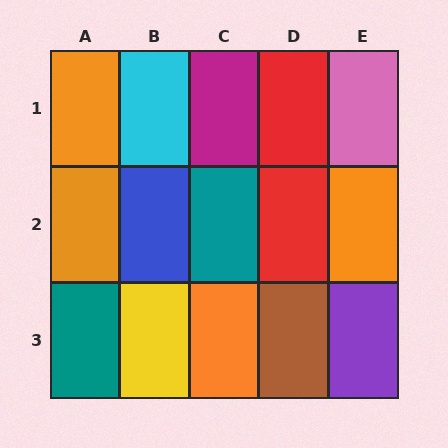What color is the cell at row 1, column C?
Magenta.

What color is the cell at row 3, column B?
Yellow.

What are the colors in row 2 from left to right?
Orange, blue, teal, red, orange.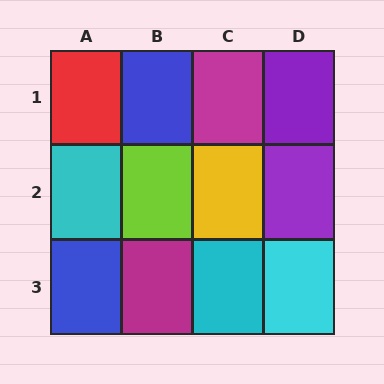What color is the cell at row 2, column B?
Lime.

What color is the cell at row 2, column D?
Purple.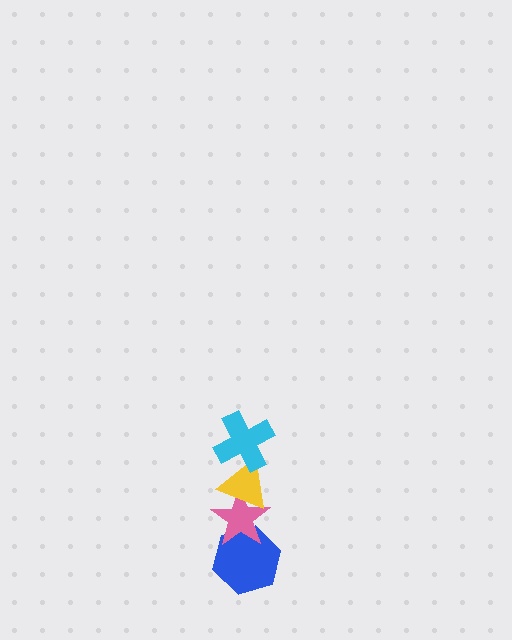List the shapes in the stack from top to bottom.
From top to bottom: the cyan cross, the yellow triangle, the pink star, the blue hexagon.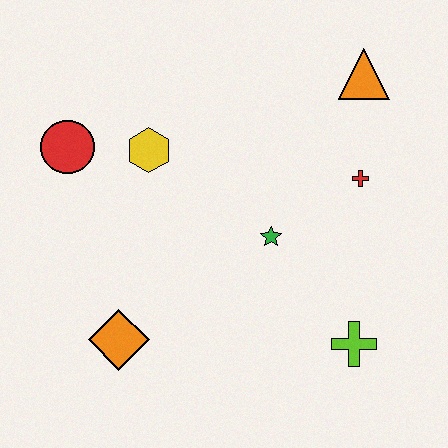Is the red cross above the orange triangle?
No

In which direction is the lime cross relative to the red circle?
The lime cross is to the right of the red circle.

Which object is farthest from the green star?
The red circle is farthest from the green star.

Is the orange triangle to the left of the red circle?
No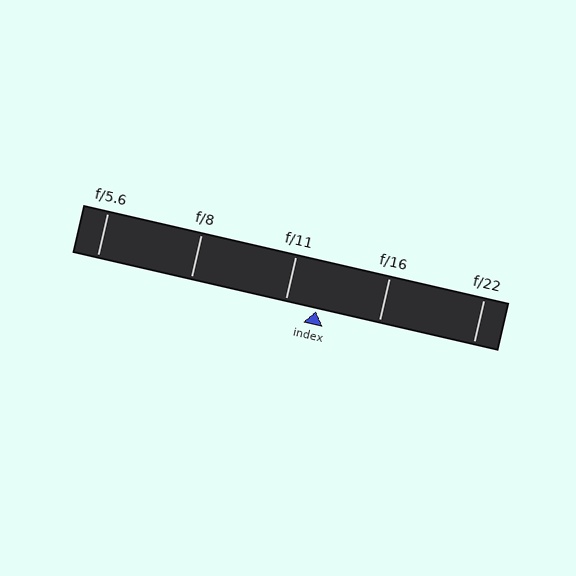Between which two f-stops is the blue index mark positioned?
The index mark is between f/11 and f/16.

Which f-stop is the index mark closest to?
The index mark is closest to f/11.